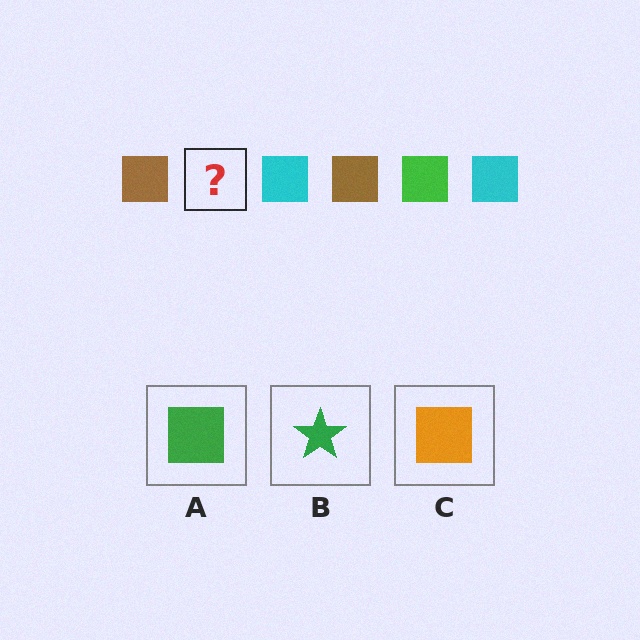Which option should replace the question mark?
Option A.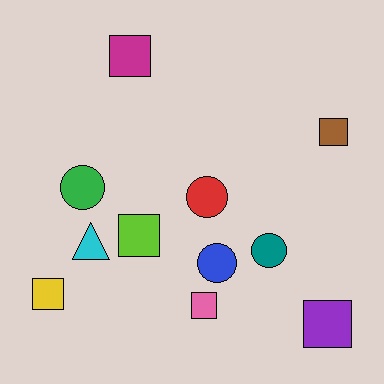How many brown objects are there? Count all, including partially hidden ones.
There is 1 brown object.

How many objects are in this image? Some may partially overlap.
There are 11 objects.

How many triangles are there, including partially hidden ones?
There is 1 triangle.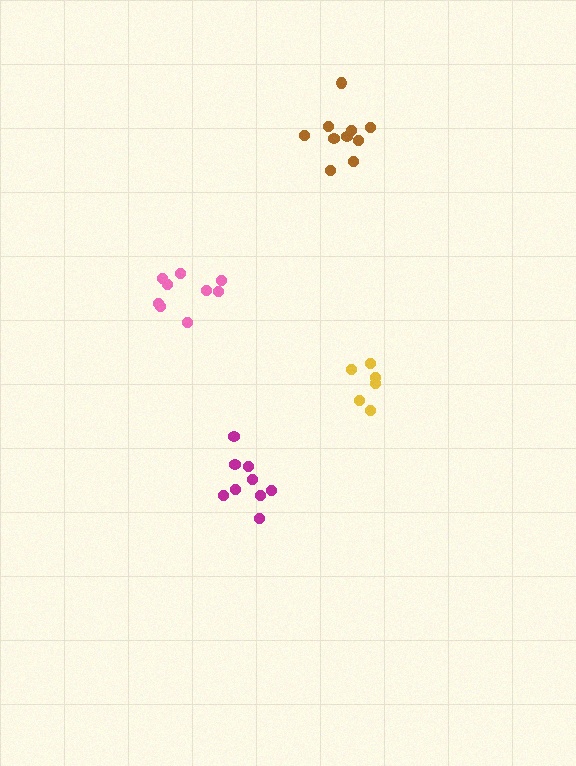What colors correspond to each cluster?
The clusters are colored: magenta, yellow, pink, brown.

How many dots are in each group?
Group 1: 9 dots, Group 2: 6 dots, Group 3: 9 dots, Group 4: 10 dots (34 total).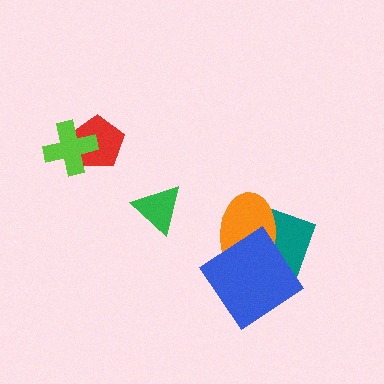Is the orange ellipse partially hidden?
Yes, it is partially covered by another shape.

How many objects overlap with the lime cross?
1 object overlaps with the lime cross.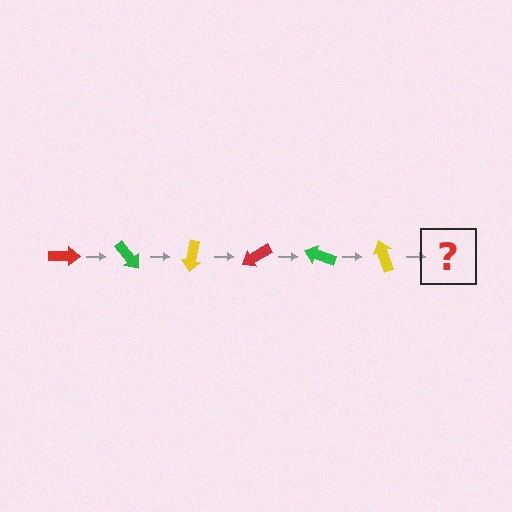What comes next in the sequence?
The next element should be a red arrow, rotated 300 degrees from the start.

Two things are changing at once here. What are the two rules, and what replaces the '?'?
The two rules are that it rotates 50 degrees each step and the color cycles through red, green, and yellow. The '?' should be a red arrow, rotated 300 degrees from the start.